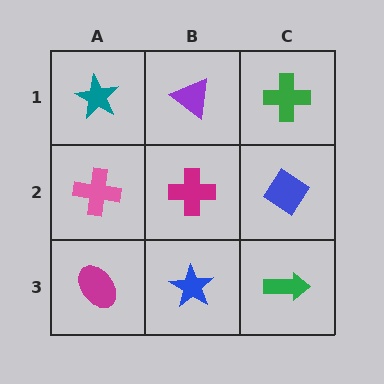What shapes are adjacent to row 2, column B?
A purple triangle (row 1, column B), a blue star (row 3, column B), a pink cross (row 2, column A), a blue diamond (row 2, column C).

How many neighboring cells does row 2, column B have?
4.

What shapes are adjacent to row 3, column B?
A magenta cross (row 2, column B), a magenta ellipse (row 3, column A), a green arrow (row 3, column C).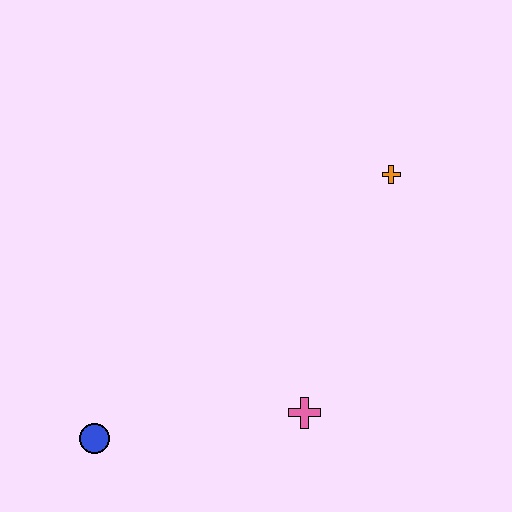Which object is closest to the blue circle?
The pink cross is closest to the blue circle.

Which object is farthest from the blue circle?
The orange cross is farthest from the blue circle.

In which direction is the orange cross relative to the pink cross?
The orange cross is above the pink cross.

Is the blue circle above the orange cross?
No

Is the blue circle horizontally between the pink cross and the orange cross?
No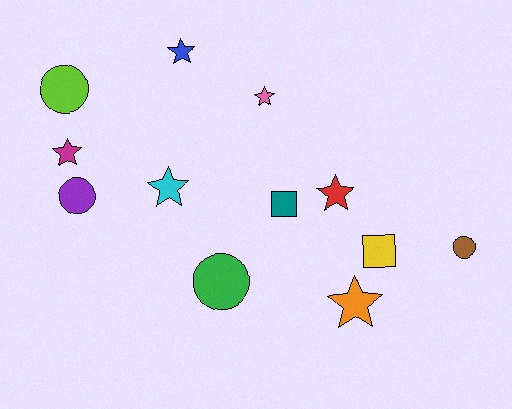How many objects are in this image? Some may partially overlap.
There are 12 objects.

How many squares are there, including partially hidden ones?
There are 2 squares.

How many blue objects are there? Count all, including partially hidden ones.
There is 1 blue object.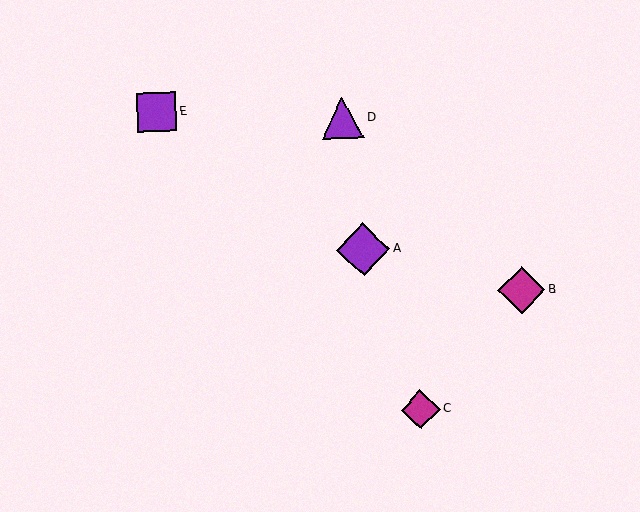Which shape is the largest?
The purple diamond (labeled A) is the largest.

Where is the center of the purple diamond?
The center of the purple diamond is at (363, 250).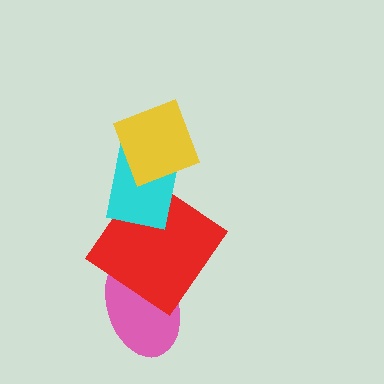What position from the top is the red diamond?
The red diamond is 3rd from the top.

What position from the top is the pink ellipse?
The pink ellipse is 4th from the top.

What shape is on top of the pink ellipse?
The red diamond is on top of the pink ellipse.